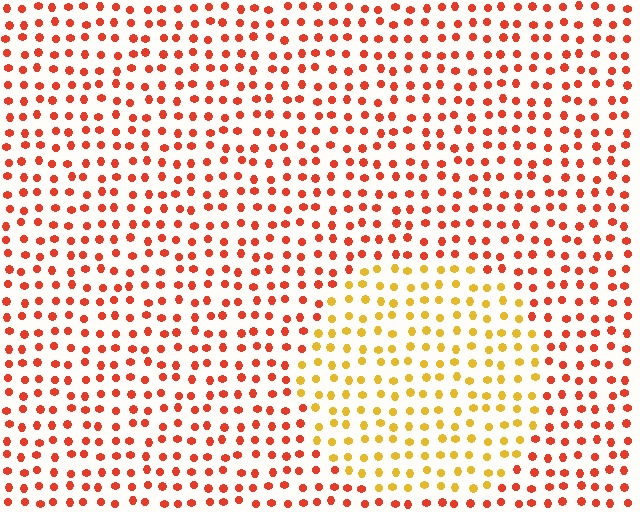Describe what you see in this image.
The image is filled with small red elements in a uniform arrangement. A circle-shaped region is visible where the elements are tinted to a slightly different hue, forming a subtle color boundary.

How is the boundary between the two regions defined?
The boundary is defined purely by a slight shift in hue (about 41 degrees). Spacing, size, and orientation are identical on both sides.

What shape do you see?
I see a circle.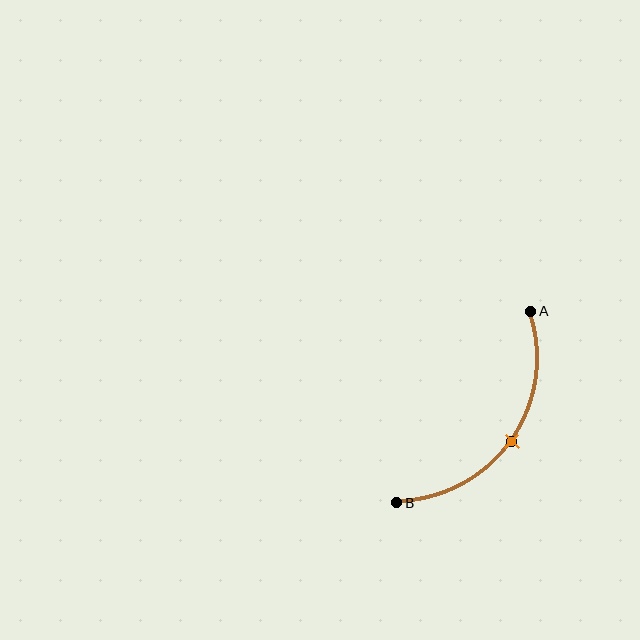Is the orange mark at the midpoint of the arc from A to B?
Yes. The orange mark lies on the arc at equal arc-length from both A and B — it is the arc midpoint.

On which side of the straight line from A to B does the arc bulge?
The arc bulges below and to the right of the straight line connecting A and B.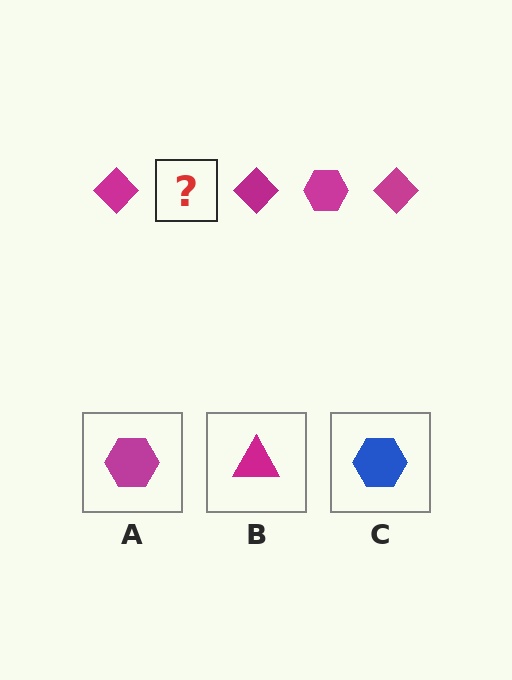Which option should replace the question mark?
Option A.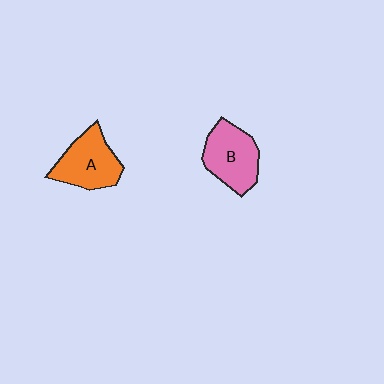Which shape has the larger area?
Shape B (pink).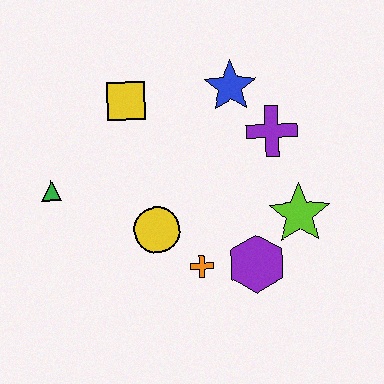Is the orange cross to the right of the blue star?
No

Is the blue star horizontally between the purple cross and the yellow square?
Yes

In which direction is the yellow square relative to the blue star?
The yellow square is to the left of the blue star.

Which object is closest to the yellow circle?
The orange cross is closest to the yellow circle.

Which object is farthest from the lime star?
The green triangle is farthest from the lime star.